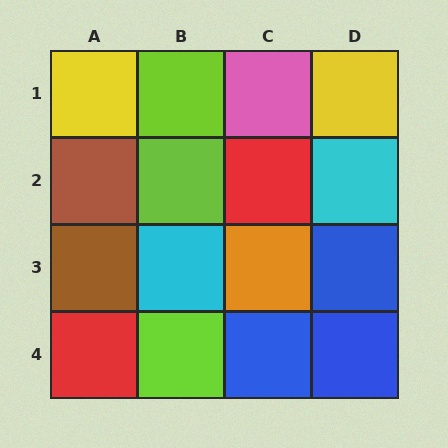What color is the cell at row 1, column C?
Pink.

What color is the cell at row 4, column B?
Lime.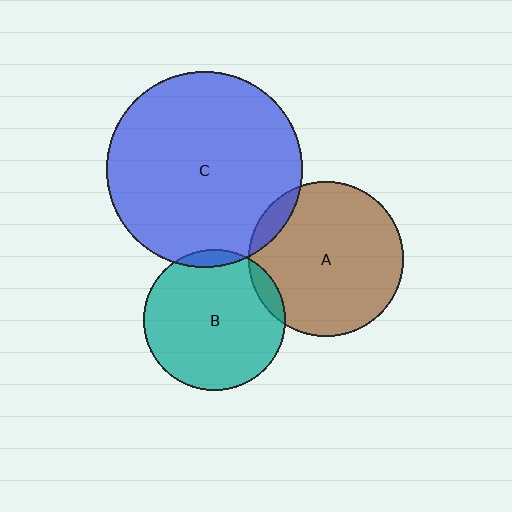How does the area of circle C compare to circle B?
Approximately 1.9 times.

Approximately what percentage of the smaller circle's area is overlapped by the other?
Approximately 5%.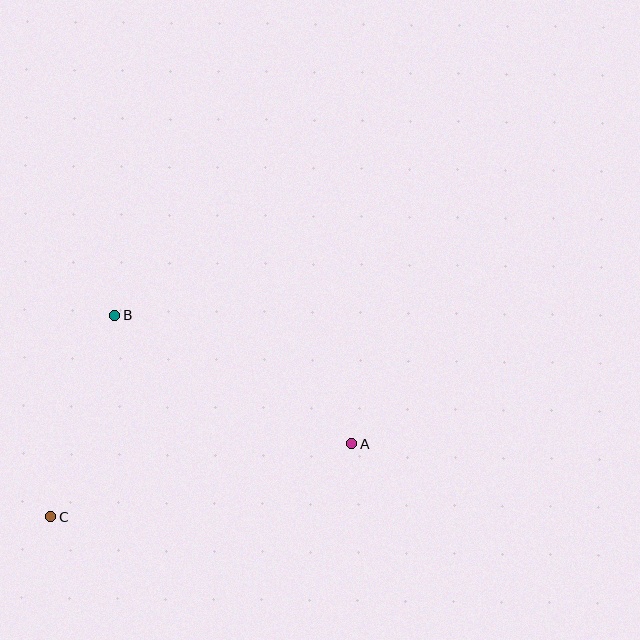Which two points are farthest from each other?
Points A and C are farthest from each other.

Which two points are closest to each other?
Points B and C are closest to each other.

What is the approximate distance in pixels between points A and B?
The distance between A and B is approximately 269 pixels.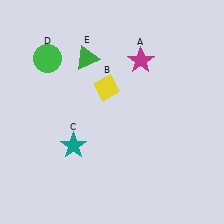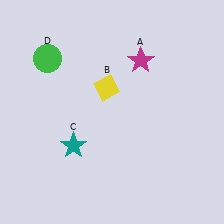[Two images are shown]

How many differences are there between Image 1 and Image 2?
There is 1 difference between the two images.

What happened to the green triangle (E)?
The green triangle (E) was removed in Image 2. It was in the top-left area of Image 1.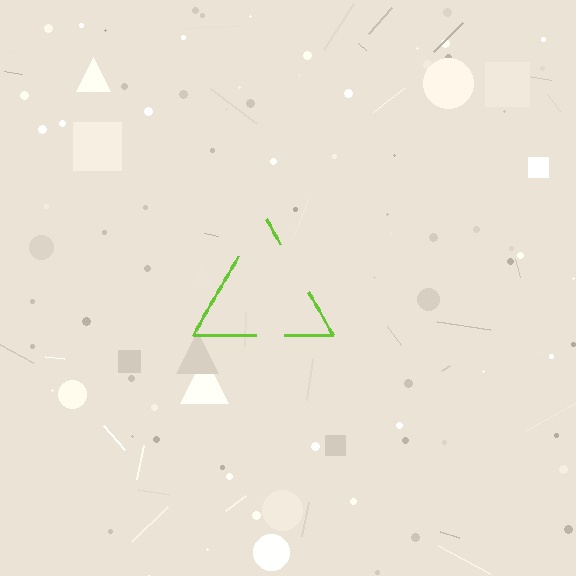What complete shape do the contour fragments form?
The contour fragments form a triangle.